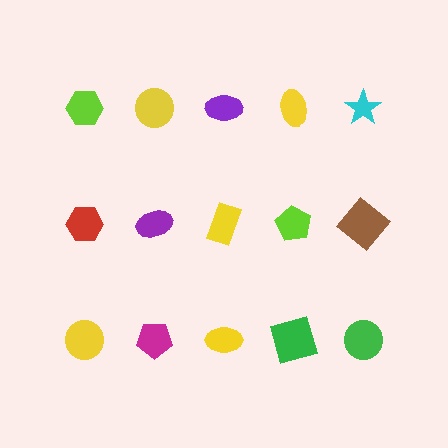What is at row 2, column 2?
A purple ellipse.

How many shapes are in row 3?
5 shapes.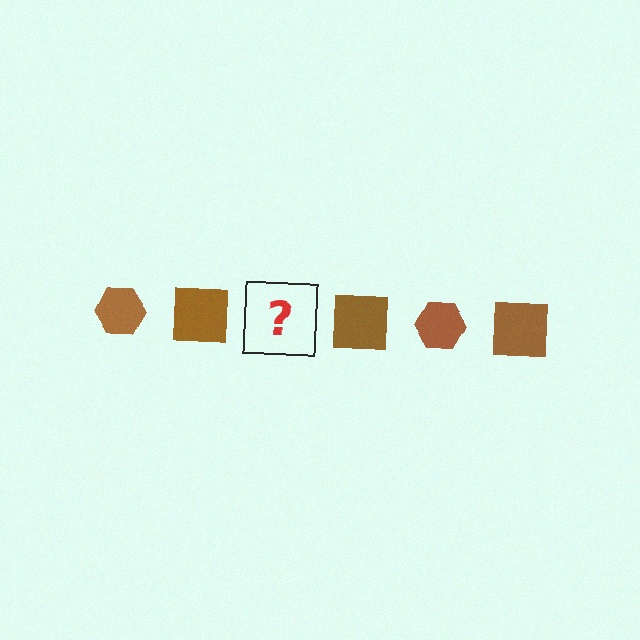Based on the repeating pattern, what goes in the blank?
The blank should be a brown hexagon.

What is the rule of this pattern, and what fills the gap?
The rule is that the pattern cycles through hexagon, square shapes in brown. The gap should be filled with a brown hexagon.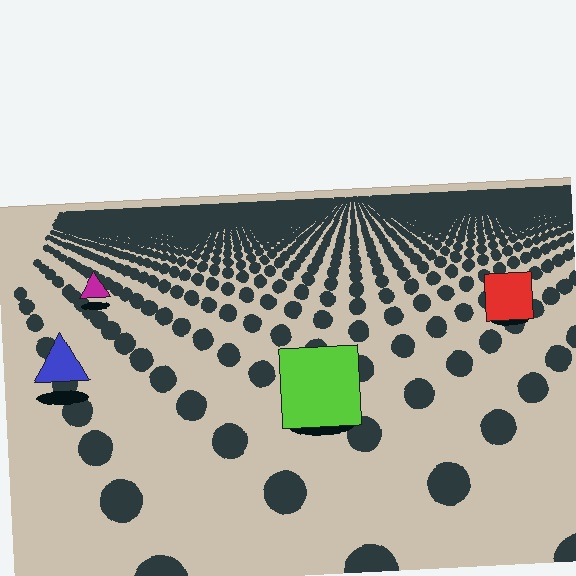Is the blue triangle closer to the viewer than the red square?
Yes. The blue triangle is closer — you can tell from the texture gradient: the ground texture is coarser near it.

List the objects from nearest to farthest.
From nearest to farthest: the lime square, the blue triangle, the red square, the magenta triangle.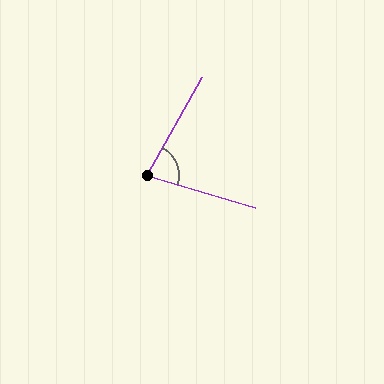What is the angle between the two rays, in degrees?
Approximately 77 degrees.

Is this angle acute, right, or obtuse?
It is acute.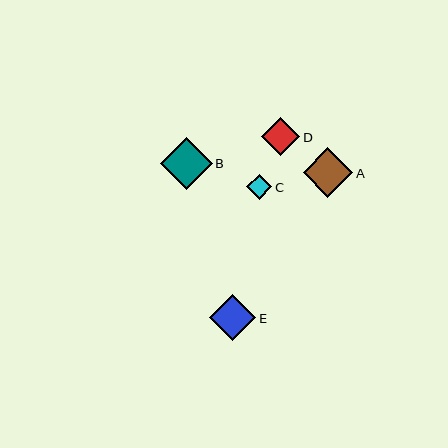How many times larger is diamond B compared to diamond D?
Diamond B is approximately 1.4 times the size of diamond D.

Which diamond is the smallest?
Diamond C is the smallest with a size of approximately 25 pixels.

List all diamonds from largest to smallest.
From largest to smallest: B, A, E, D, C.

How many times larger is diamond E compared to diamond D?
Diamond E is approximately 1.2 times the size of diamond D.